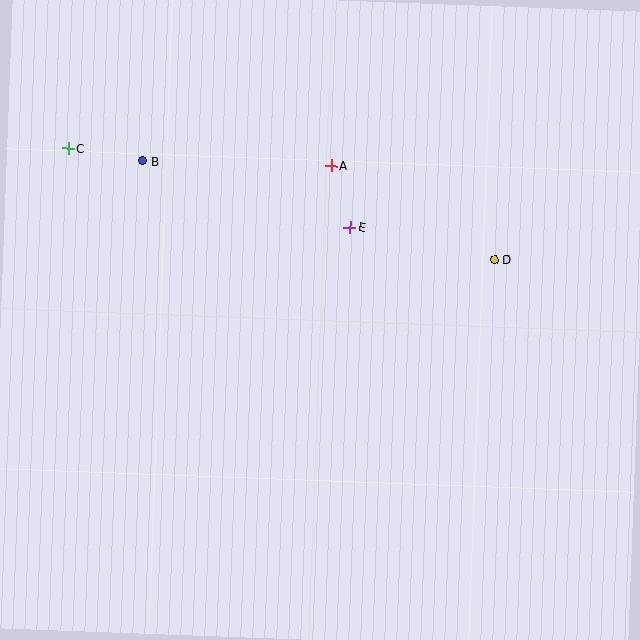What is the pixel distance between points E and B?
The distance between E and B is 218 pixels.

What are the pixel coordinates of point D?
Point D is at (495, 259).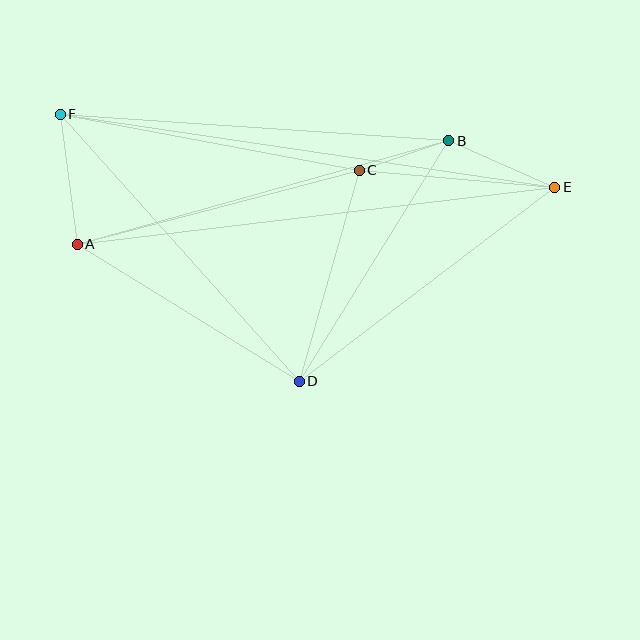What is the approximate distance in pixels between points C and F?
The distance between C and F is approximately 304 pixels.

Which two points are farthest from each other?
Points E and F are farthest from each other.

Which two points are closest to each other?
Points B and C are closest to each other.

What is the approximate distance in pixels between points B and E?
The distance between B and E is approximately 116 pixels.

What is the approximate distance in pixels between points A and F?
The distance between A and F is approximately 131 pixels.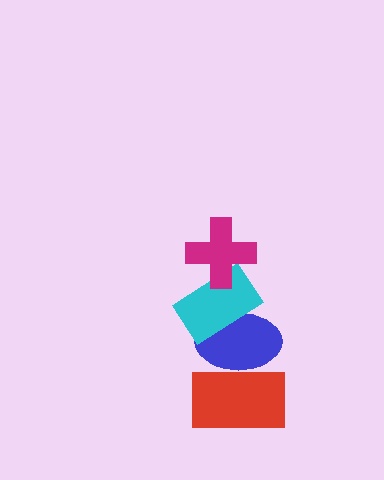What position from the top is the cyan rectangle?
The cyan rectangle is 2nd from the top.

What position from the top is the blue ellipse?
The blue ellipse is 3rd from the top.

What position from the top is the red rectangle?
The red rectangle is 4th from the top.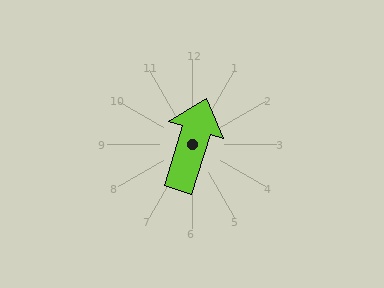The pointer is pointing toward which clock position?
Roughly 1 o'clock.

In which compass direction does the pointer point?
North.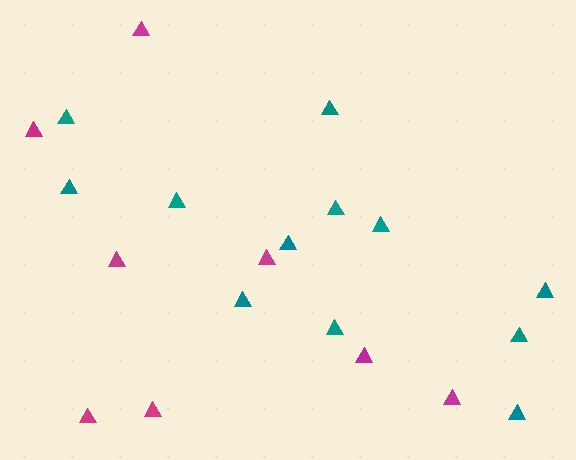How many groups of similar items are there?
There are 2 groups: one group of magenta triangles (8) and one group of teal triangles (12).